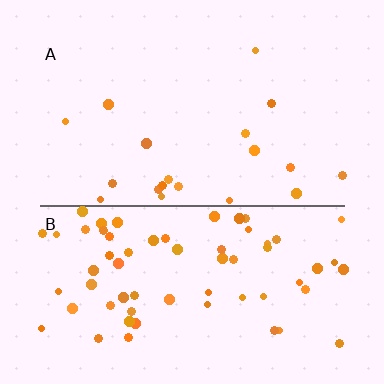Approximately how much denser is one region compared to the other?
Approximately 3.4× — region B over region A.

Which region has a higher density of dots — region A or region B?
B (the bottom).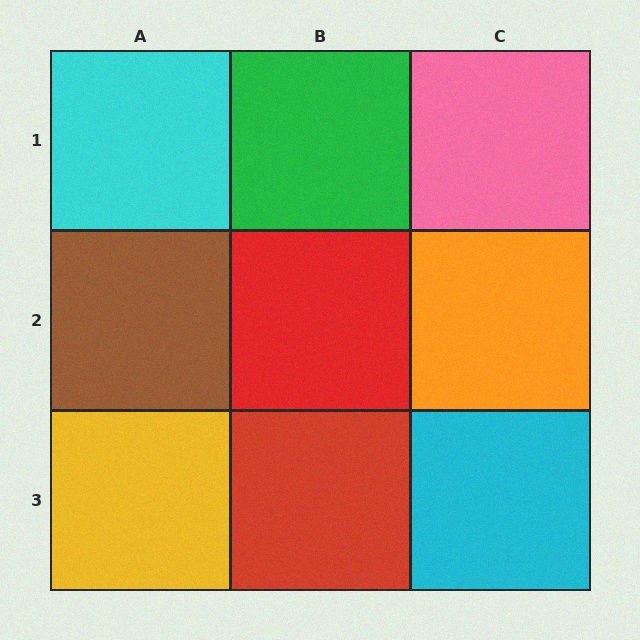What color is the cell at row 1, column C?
Pink.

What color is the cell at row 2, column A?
Brown.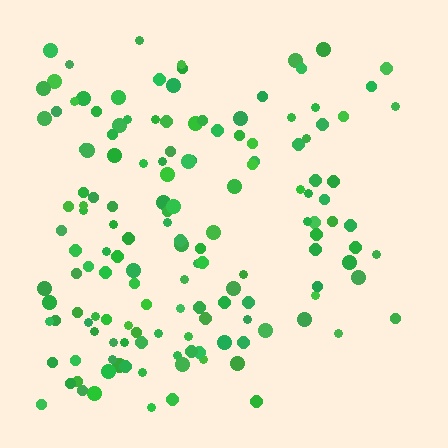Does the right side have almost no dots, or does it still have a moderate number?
Still a moderate number, just noticeably fewer than the left.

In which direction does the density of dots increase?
From right to left, with the left side densest.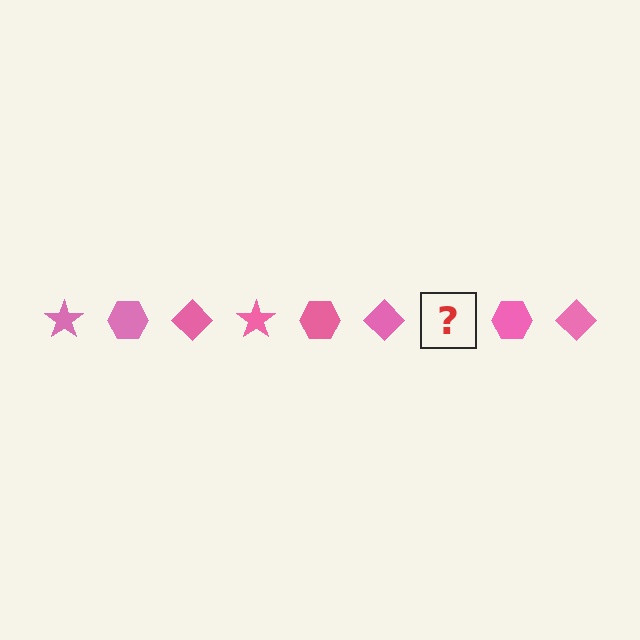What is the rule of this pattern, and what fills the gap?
The rule is that the pattern cycles through star, hexagon, diamond shapes in pink. The gap should be filled with a pink star.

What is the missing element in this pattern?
The missing element is a pink star.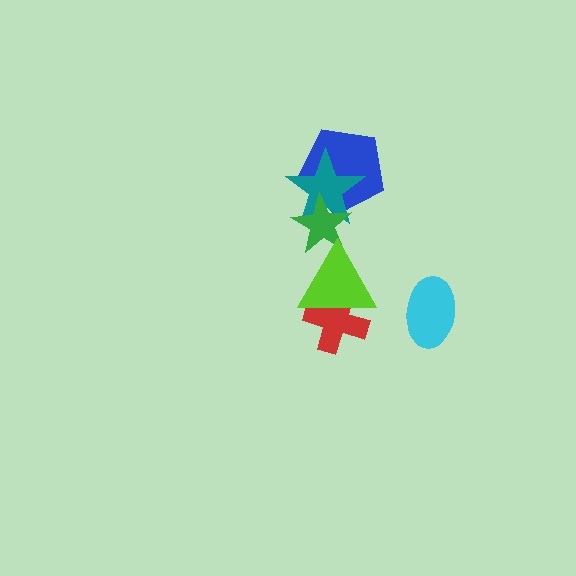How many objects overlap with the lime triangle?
2 objects overlap with the lime triangle.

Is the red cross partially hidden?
Yes, it is partially covered by another shape.